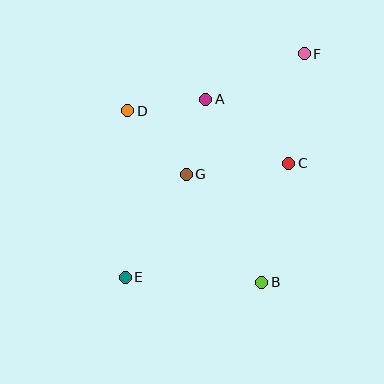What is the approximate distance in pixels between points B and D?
The distance between B and D is approximately 218 pixels.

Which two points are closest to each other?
Points A and G are closest to each other.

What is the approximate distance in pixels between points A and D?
The distance between A and D is approximately 79 pixels.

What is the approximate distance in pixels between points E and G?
The distance between E and G is approximately 120 pixels.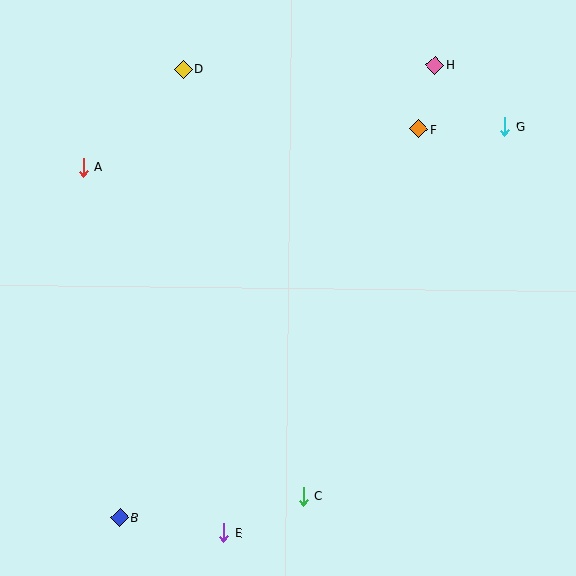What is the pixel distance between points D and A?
The distance between D and A is 140 pixels.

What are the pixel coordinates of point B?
Point B is at (120, 518).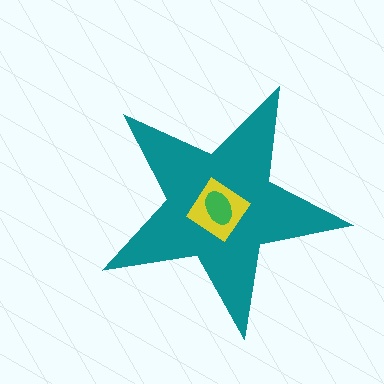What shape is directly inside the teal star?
The yellow diamond.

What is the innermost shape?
The green ellipse.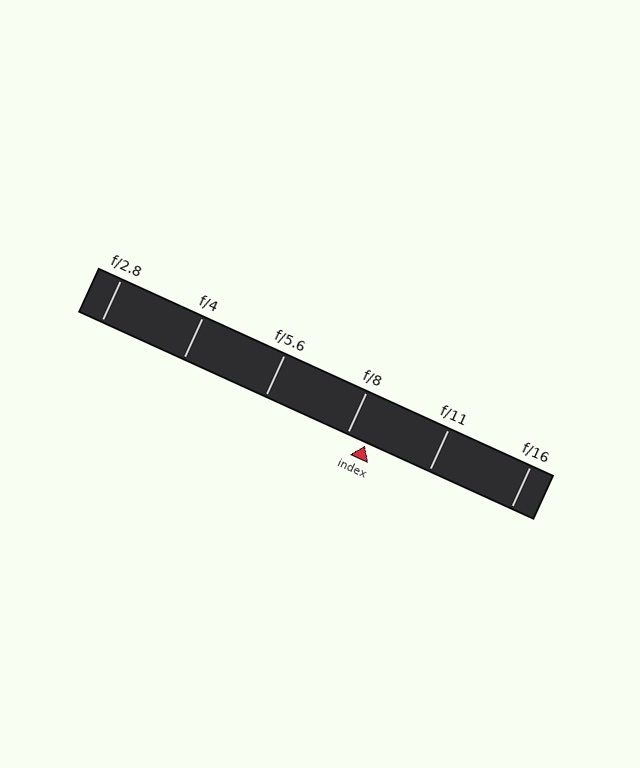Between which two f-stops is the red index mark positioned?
The index mark is between f/8 and f/11.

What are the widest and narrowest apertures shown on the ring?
The widest aperture shown is f/2.8 and the narrowest is f/16.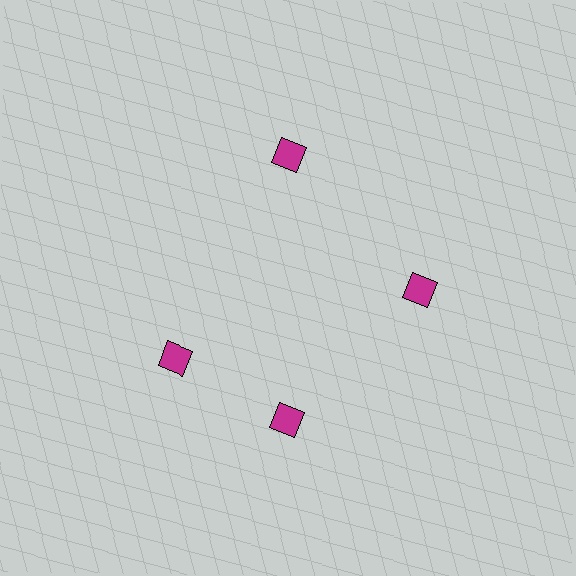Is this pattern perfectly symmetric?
No. The 4 magenta diamonds are arranged in a ring, but one element near the 9 o'clock position is rotated out of alignment along the ring, breaking the 4-fold rotational symmetry.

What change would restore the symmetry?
The symmetry would be restored by rotating it back into even spacing with its neighbors so that all 4 diamonds sit at equal angles and equal distance from the center.